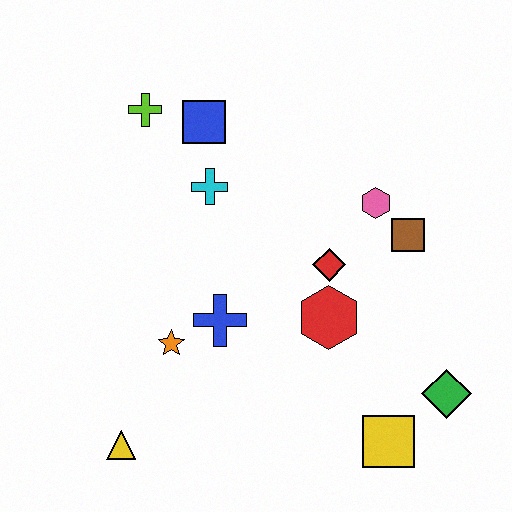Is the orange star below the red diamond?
Yes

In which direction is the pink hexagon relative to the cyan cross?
The pink hexagon is to the right of the cyan cross.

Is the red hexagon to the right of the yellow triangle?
Yes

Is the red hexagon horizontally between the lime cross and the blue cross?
No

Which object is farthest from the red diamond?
The yellow triangle is farthest from the red diamond.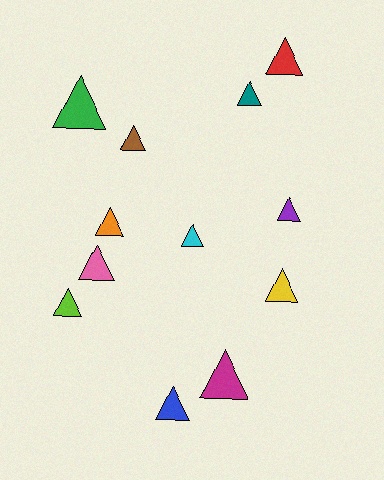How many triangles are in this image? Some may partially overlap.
There are 12 triangles.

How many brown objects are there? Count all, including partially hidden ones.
There is 1 brown object.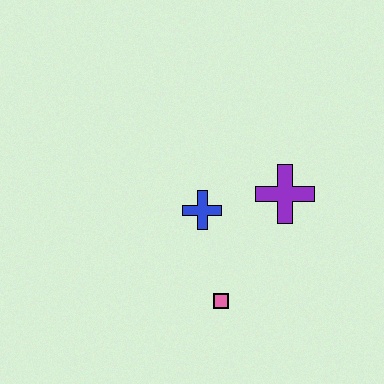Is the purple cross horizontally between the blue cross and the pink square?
No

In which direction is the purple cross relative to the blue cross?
The purple cross is to the right of the blue cross.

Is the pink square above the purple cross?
No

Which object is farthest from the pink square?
The purple cross is farthest from the pink square.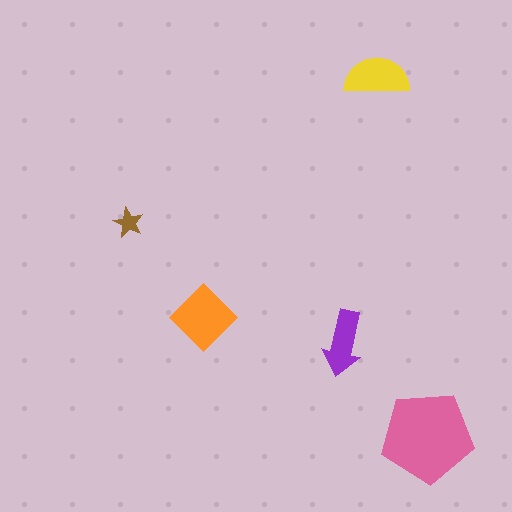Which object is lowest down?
The pink pentagon is bottommost.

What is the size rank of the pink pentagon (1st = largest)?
1st.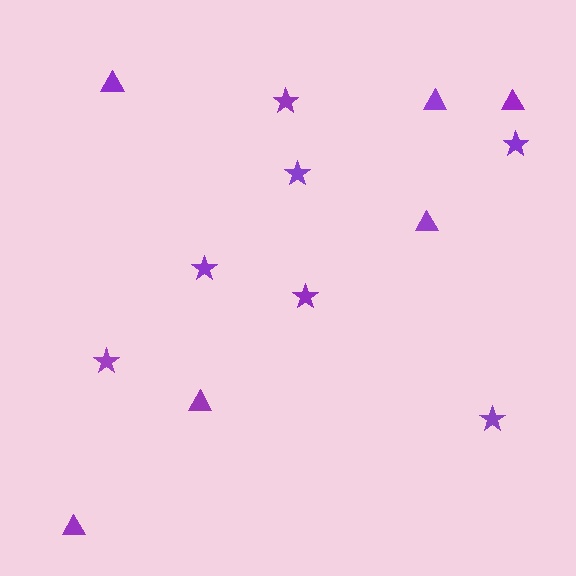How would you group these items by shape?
There are 2 groups: one group of stars (7) and one group of triangles (6).